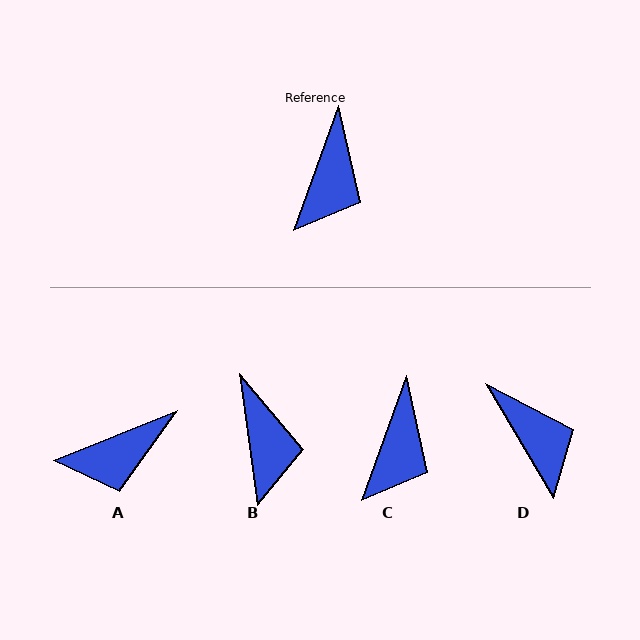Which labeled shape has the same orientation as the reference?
C.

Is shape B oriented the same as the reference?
No, it is off by about 27 degrees.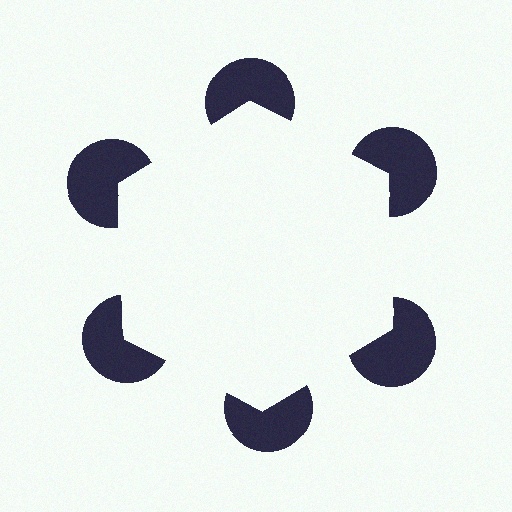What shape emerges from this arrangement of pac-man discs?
An illusory hexagon — its edges are inferred from the aligned wedge cuts in the pac-man discs, not physically drawn.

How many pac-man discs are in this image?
There are 6 — one at each vertex of the illusory hexagon.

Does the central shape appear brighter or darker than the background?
It typically appears slightly brighter than the background, even though no actual brightness change is drawn.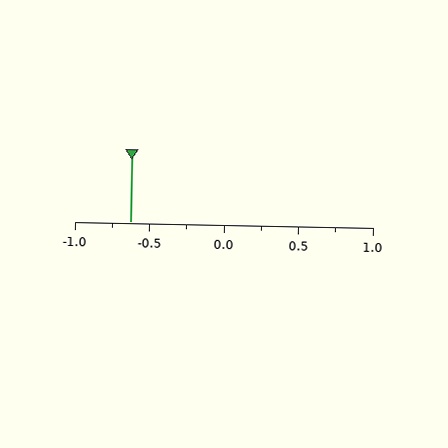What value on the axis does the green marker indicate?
The marker indicates approximately -0.62.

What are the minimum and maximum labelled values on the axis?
The axis runs from -1.0 to 1.0.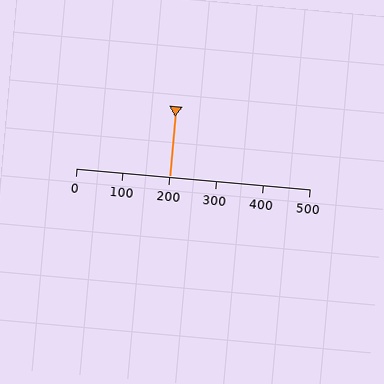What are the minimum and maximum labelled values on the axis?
The axis runs from 0 to 500.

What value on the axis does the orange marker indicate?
The marker indicates approximately 200.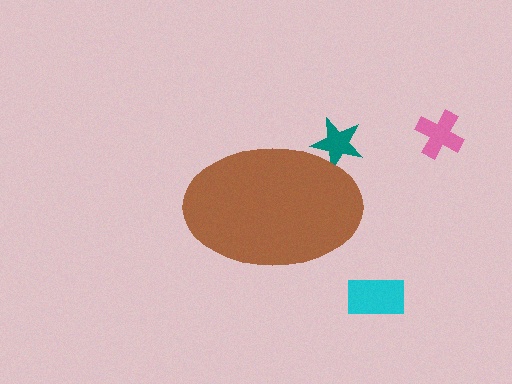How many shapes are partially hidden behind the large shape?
1 shape is partially hidden.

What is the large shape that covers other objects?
A brown ellipse.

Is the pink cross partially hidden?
No, the pink cross is fully visible.